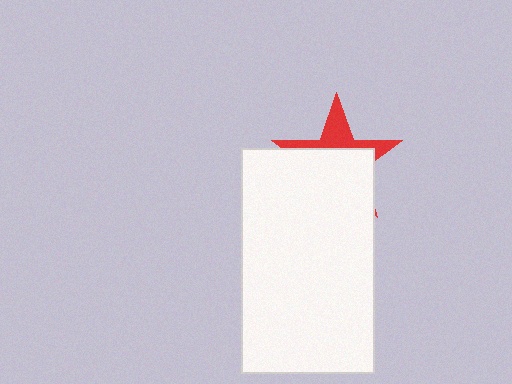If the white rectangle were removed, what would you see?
You would see the complete red star.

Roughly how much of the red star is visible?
A small part of it is visible (roughly 34%).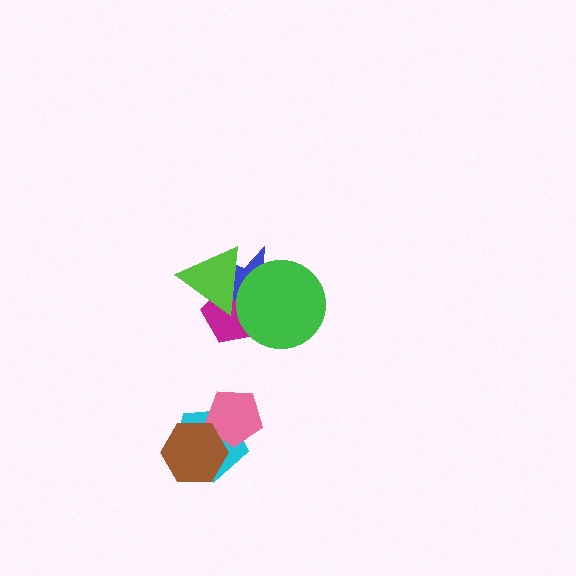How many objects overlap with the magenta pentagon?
3 objects overlap with the magenta pentagon.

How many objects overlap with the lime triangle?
3 objects overlap with the lime triangle.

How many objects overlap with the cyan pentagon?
2 objects overlap with the cyan pentagon.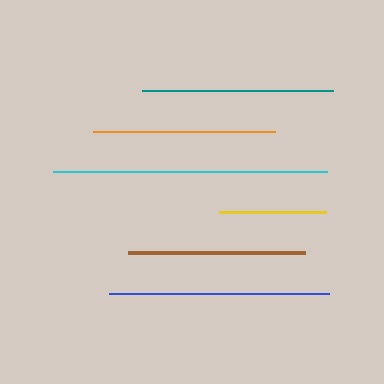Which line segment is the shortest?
The yellow line is the shortest at approximately 107 pixels.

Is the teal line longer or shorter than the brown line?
The teal line is longer than the brown line.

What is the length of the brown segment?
The brown segment is approximately 177 pixels long.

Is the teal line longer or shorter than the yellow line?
The teal line is longer than the yellow line.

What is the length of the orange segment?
The orange segment is approximately 183 pixels long.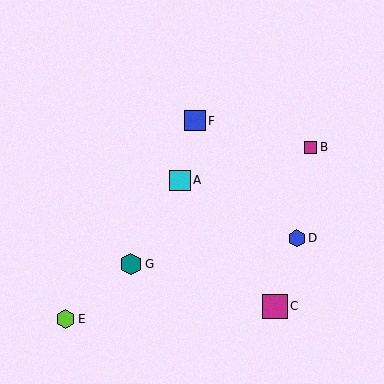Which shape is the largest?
The magenta square (labeled C) is the largest.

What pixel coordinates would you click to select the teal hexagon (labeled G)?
Click at (131, 264) to select the teal hexagon G.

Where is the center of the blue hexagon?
The center of the blue hexagon is at (297, 238).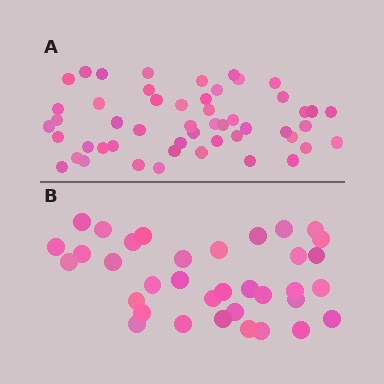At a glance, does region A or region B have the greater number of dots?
Region A (the top region) has more dots.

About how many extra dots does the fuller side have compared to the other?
Region A has approximately 15 more dots than region B.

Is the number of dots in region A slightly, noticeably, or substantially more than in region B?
Region A has substantially more. The ratio is roughly 1.5 to 1.